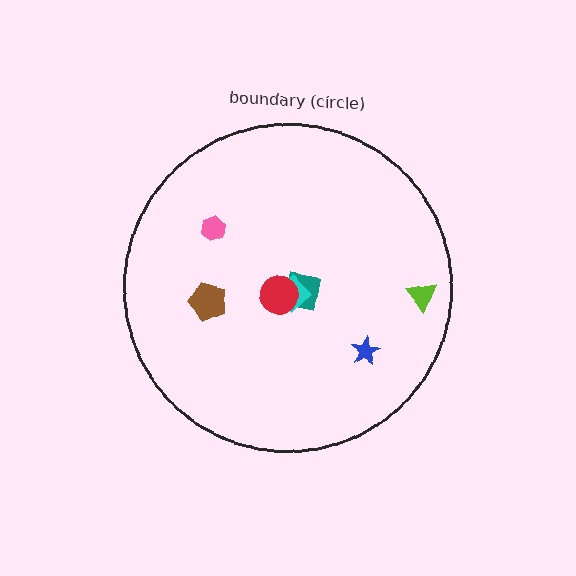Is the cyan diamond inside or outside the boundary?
Inside.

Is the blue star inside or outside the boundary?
Inside.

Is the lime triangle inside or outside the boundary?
Inside.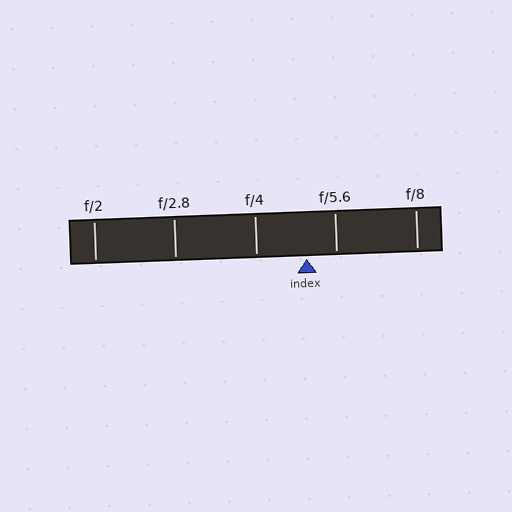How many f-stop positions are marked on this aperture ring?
There are 5 f-stop positions marked.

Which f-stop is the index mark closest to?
The index mark is closest to f/5.6.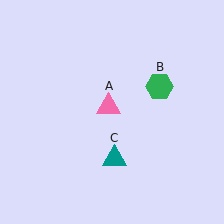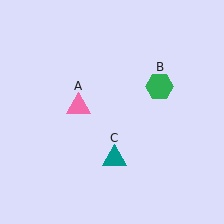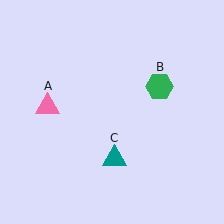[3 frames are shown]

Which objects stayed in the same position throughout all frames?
Green hexagon (object B) and teal triangle (object C) remained stationary.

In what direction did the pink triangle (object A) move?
The pink triangle (object A) moved left.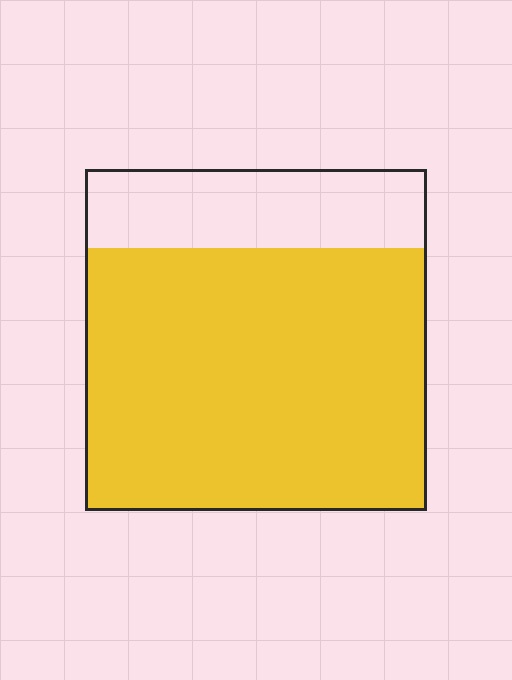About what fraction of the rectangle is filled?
About three quarters (3/4).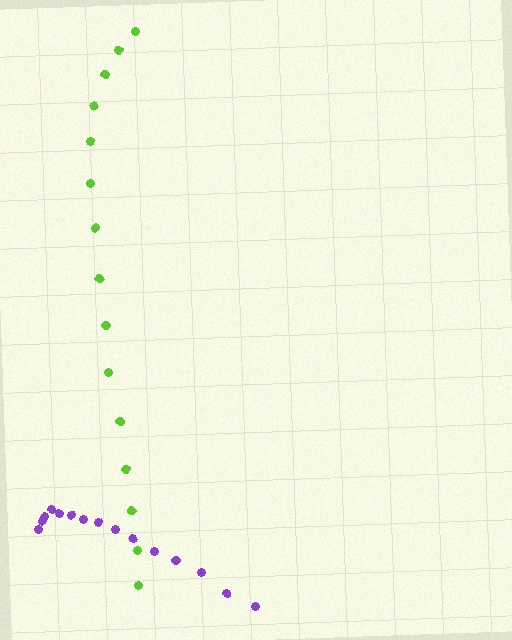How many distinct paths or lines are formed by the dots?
There are 2 distinct paths.